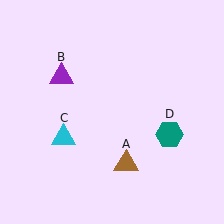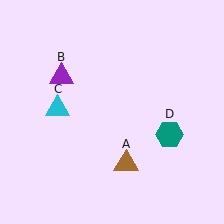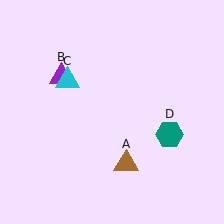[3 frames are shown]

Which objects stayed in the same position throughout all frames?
Brown triangle (object A) and purple triangle (object B) and teal hexagon (object D) remained stationary.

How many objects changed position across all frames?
1 object changed position: cyan triangle (object C).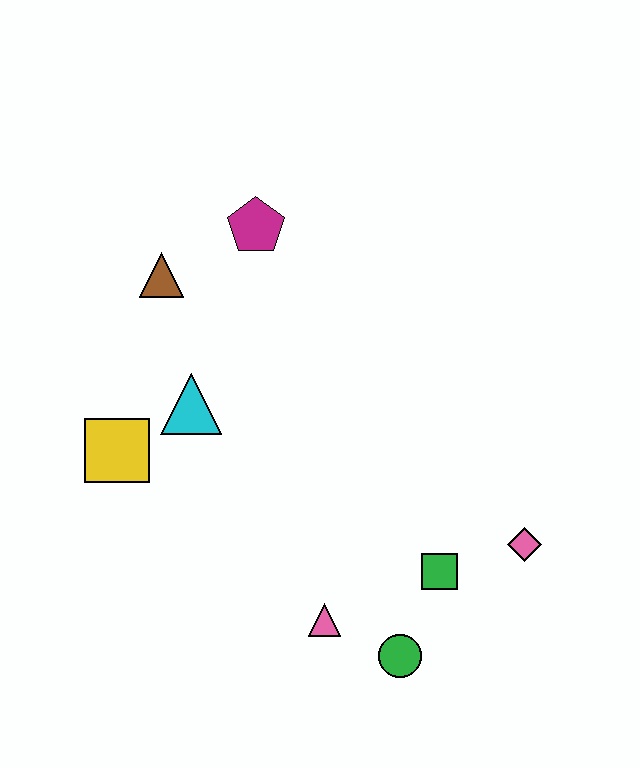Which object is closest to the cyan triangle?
The yellow square is closest to the cyan triangle.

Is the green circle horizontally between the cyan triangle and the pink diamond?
Yes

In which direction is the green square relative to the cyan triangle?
The green square is to the right of the cyan triangle.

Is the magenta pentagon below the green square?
No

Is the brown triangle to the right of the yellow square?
Yes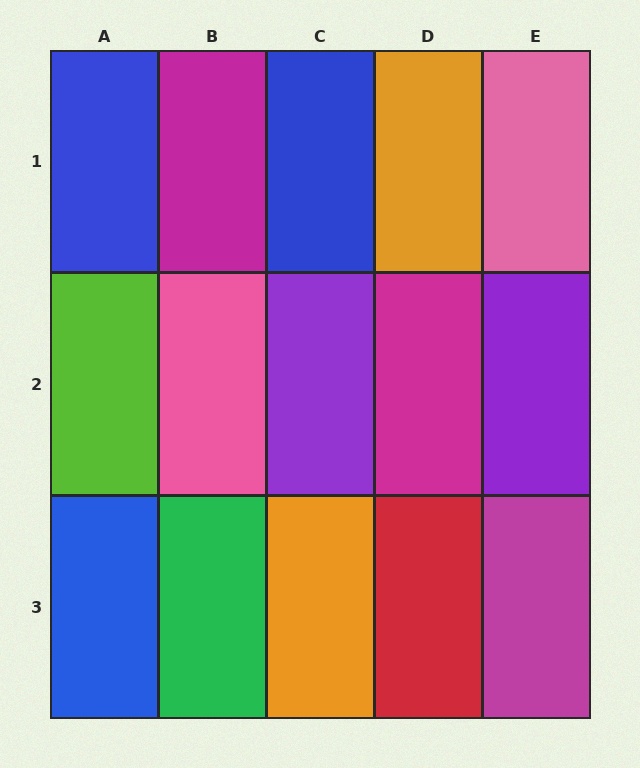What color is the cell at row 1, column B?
Magenta.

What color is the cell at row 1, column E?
Pink.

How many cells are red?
1 cell is red.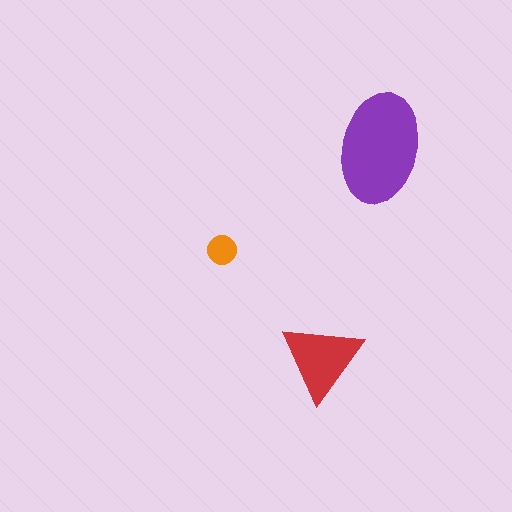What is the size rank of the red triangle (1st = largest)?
2nd.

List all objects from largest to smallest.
The purple ellipse, the red triangle, the orange circle.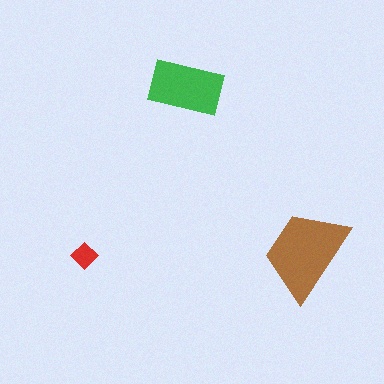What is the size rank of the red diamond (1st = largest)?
3rd.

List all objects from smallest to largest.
The red diamond, the green rectangle, the brown trapezoid.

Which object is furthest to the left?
The red diamond is leftmost.